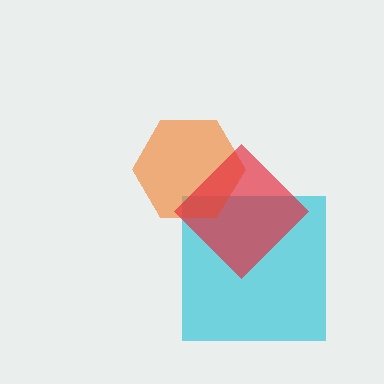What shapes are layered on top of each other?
The layered shapes are: a cyan square, an orange hexagon, a red diamond.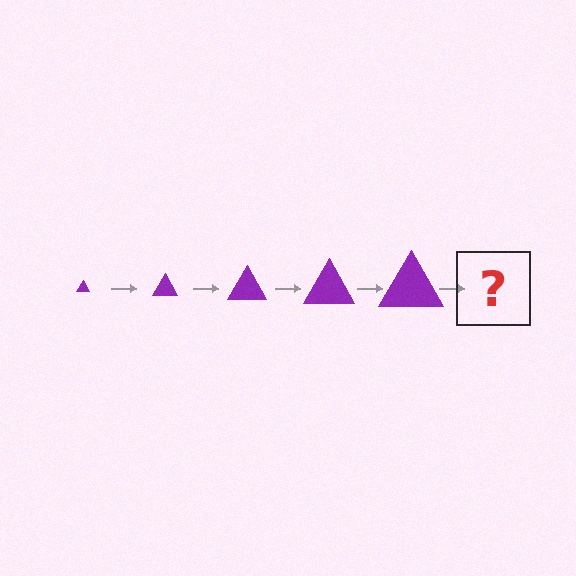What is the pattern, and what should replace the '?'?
The pattern is that the triangle gets progressively larger each step. The '?' should be a purple triangle, larger than the previous one.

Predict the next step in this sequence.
The next step is a purple triangle, larger than the previous one.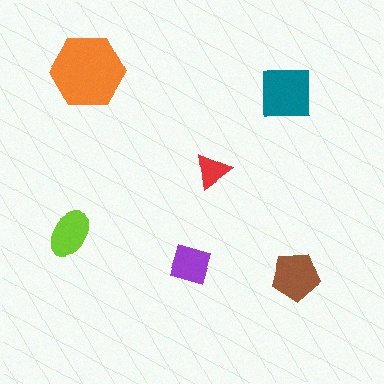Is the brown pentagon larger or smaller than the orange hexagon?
Smaller.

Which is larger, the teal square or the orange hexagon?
The orange hexagon.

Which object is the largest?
The orange hexagon.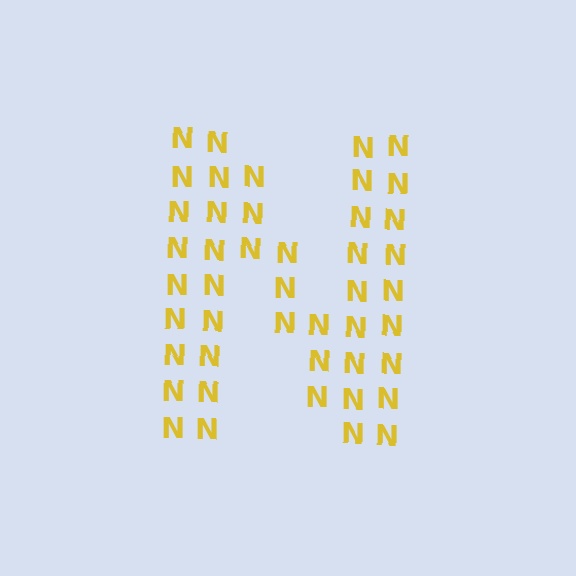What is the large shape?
The large shape is the letter N.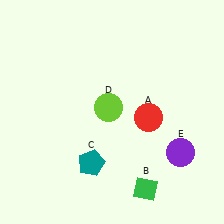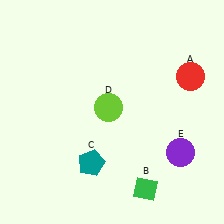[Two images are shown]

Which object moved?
The red circle (A) moved right.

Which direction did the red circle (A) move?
The red circle (A) moved right.